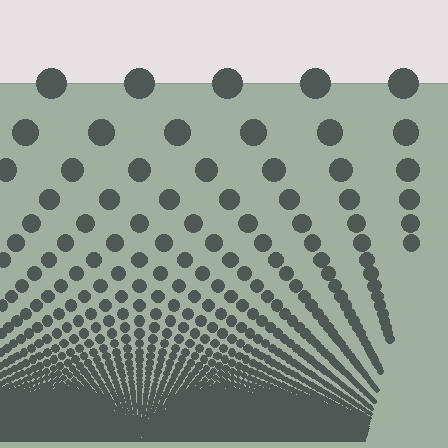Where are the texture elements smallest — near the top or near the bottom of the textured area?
Near the bottom.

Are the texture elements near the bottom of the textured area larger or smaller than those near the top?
Smaller. The gradient is inverted — elements near the bottom are smaller and denser.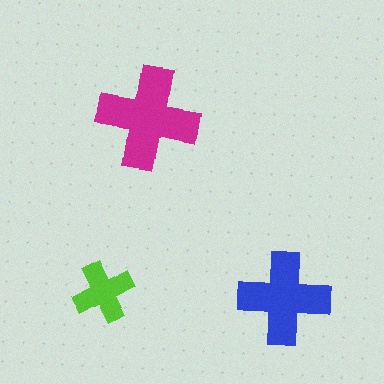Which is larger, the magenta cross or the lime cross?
The magenta one.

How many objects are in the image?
There are 3 objects in the image.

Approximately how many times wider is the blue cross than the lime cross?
About 1.5 times wider.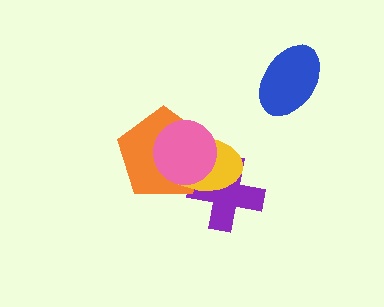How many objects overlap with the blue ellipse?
0 objects overlap with the blue ellipse.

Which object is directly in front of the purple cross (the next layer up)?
The orange pentagon is directly in front of the purple cross.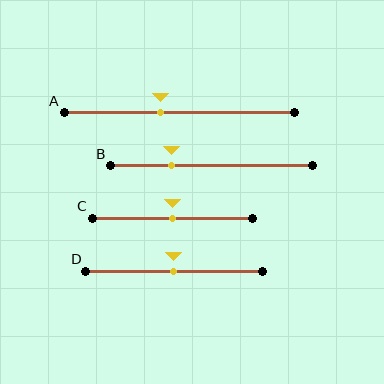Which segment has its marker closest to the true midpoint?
Segment C has its marker closest to the true midpoint.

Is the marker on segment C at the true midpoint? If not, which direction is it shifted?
Yes, the marker on segment C is at the true midpoint.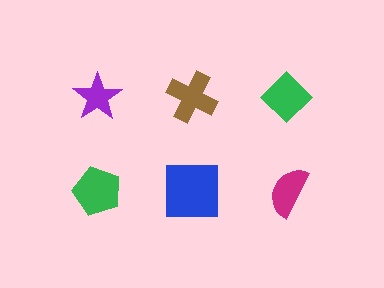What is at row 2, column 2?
A blue square.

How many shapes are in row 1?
3 shapes.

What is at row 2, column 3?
A magenta semicircle.